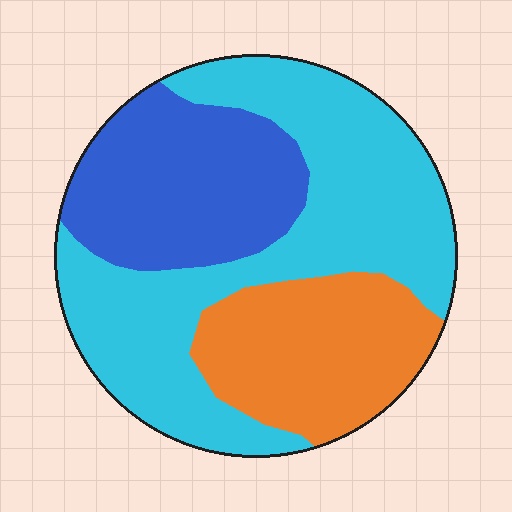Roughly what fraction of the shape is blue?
Blue covers roughly 25% of the shape.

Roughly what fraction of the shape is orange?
Orange covers roughly 25% of the shape.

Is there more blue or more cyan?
Cyan.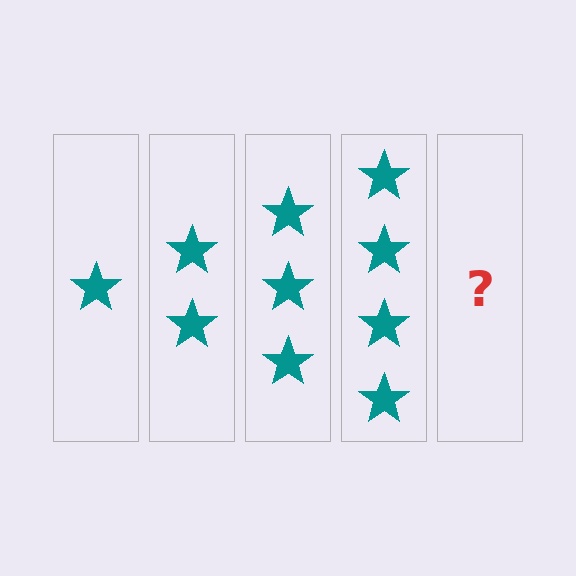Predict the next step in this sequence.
The next step is 5 stars.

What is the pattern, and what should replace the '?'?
The pattern is that each step adds one more star. The '?' should be 5 stars.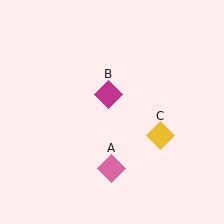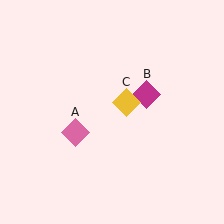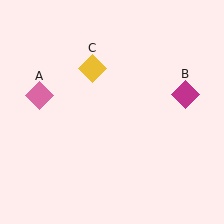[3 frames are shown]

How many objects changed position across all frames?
3 objects changed position: pink diamond (object A), magenta diamond (object B), yellow diamond (object C).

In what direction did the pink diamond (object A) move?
The pink diamond (object A) moved up and to the left.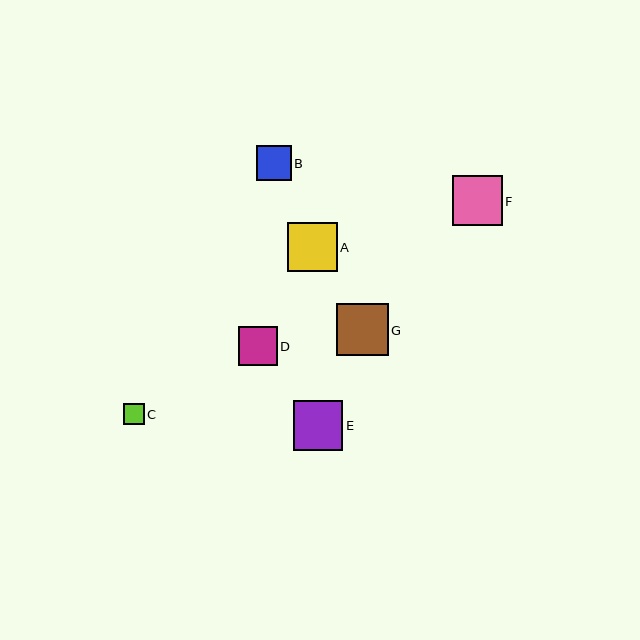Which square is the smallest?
Square C is the smallest with a size of approximately 21 pixels.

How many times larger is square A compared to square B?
Square A is approximately 1.4 times the size of square B.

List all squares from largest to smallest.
From largest to smallest: G, F, E, A, D, B, C.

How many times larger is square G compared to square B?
Square G is approximately 1.5 times the size of square B.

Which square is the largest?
Square G is the largest with a size of approximately 52 pixels.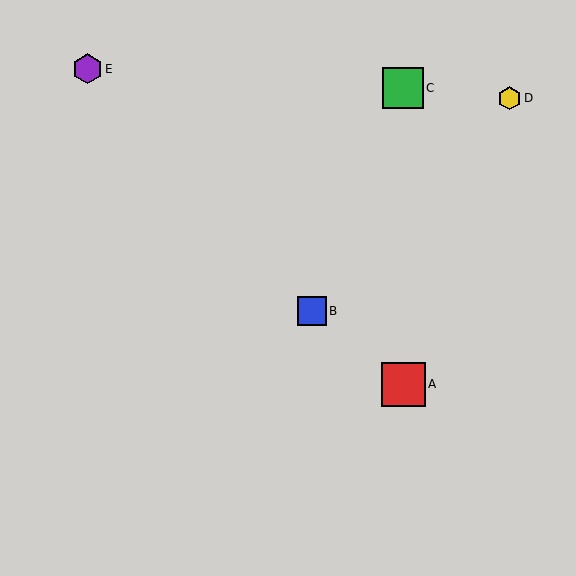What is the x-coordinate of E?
Object E is at x≈87.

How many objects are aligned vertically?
2 objects (A, C) are aligned vertically.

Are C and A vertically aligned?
Yes, both are at x≈403.